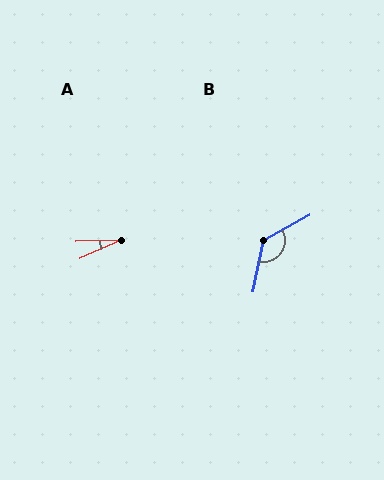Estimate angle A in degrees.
Approximately 22 degrees.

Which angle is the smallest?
A, at approximately 22 degrees.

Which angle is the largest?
B, at approximately 130 degrees.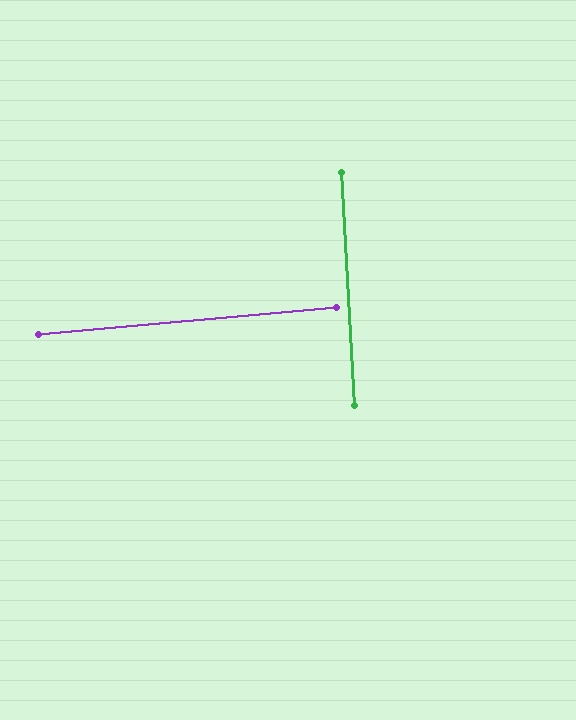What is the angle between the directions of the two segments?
Approximately 88 degrees.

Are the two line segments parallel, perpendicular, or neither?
Perpendicular — they meet at approximately 88°.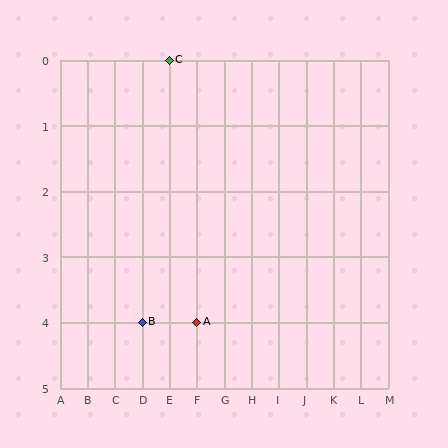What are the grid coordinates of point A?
Point A is at grid coordinates (F, 4).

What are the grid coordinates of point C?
Point C is at grid coordinates (E, 0).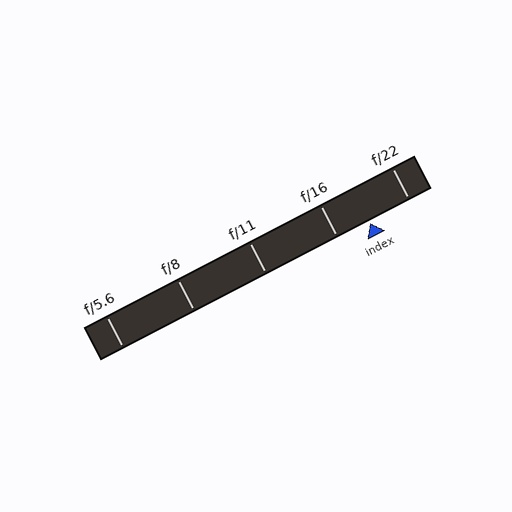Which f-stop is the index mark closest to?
The index mark is closest to f/16.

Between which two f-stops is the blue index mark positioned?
The index mark is between f/16 and f/22.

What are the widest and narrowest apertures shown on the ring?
The widest aperture shown is f/5.6 and the narrowest is f/22.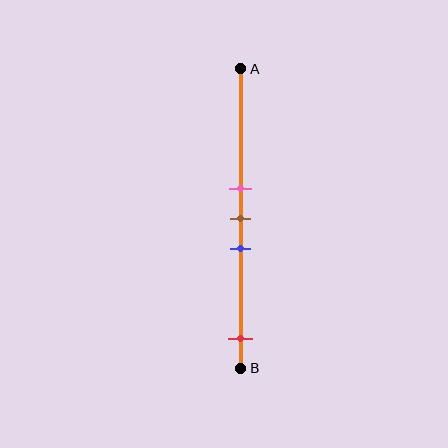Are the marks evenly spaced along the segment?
No, the marks are not evenly spaced.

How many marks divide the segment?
There are 4 marks dividing the segment.